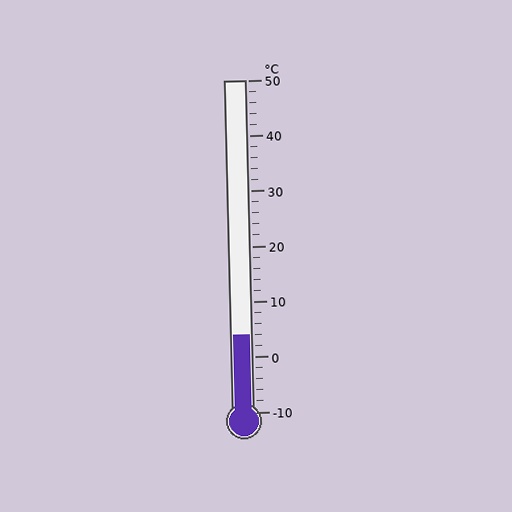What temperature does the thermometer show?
The thermometer shows approximately 4°C.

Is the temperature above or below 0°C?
The temperature is above 0°C.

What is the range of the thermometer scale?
The thermometer scale ranges from -10°C to 50°C.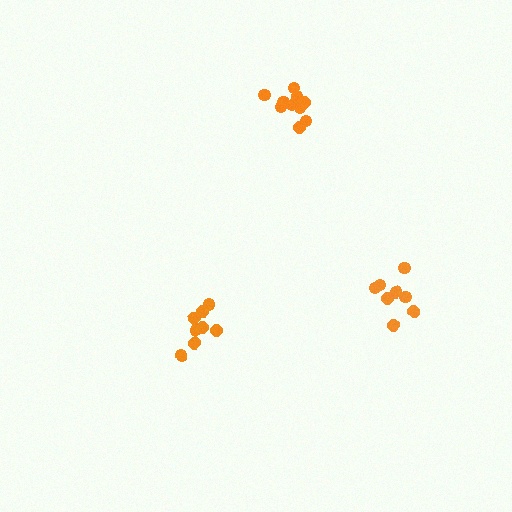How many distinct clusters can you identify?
There are 3 distinct clusters.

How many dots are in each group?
Group 1: 8 dots, Group 2: 10 dots, Group 3: 8 dots (26 total).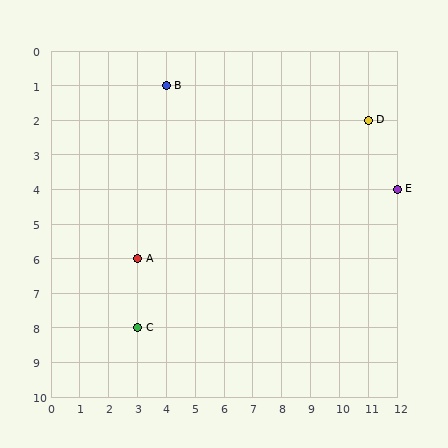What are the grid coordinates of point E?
Point E is at grid coordinates (12, 4).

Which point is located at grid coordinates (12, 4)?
Point E is at (12, 4).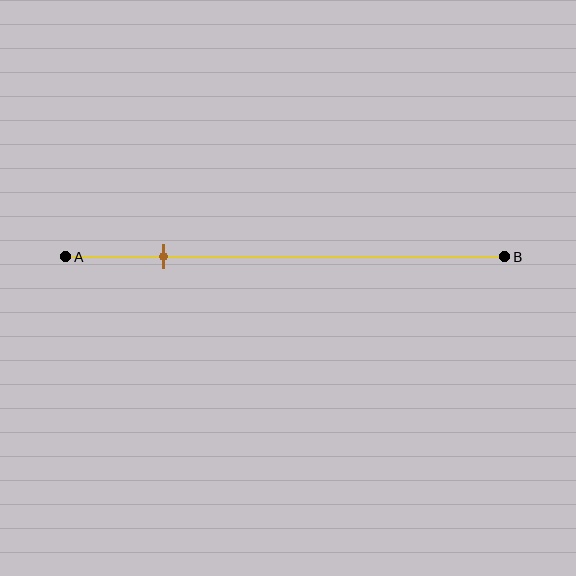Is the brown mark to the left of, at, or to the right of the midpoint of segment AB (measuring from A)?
The brown mark is to the left of the midpoint of segment AB.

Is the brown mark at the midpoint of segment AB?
No, the mark is at about 20% from A, not at the 50% midpoint.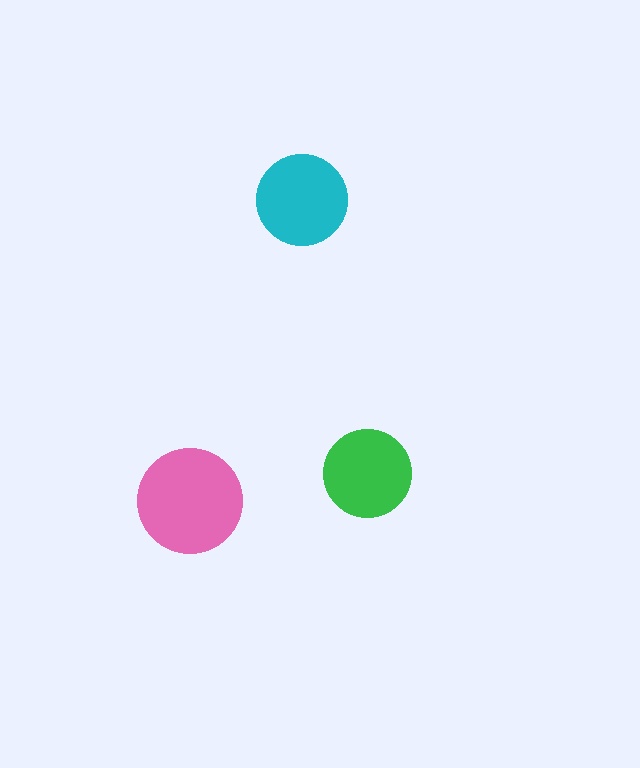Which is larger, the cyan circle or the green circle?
The cyan one.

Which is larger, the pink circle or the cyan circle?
The pink one.